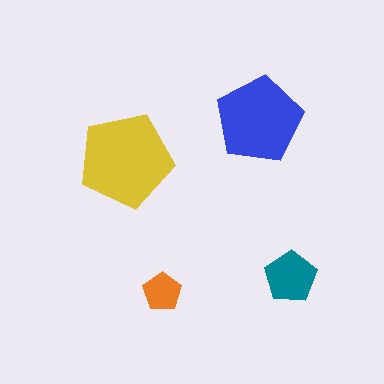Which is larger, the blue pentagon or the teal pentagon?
The blue one.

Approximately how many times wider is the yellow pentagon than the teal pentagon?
About 2 times wider.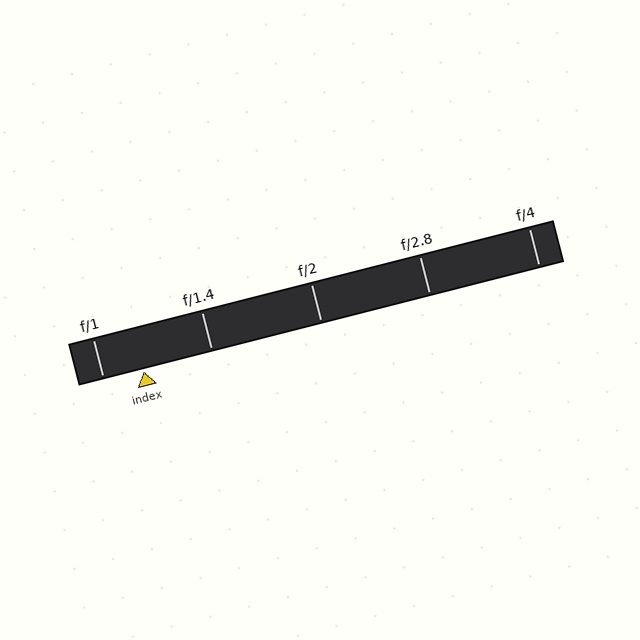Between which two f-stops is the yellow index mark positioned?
The index mark is between f/1 and f/1.4.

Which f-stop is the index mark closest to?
The index mark is closest to f/1.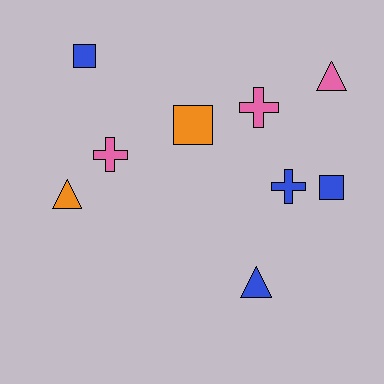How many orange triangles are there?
There is 1 orange triangle.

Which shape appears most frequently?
Cross, with 3 objects.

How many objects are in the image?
There are 9 objects.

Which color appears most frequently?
Blue, with 4 objects.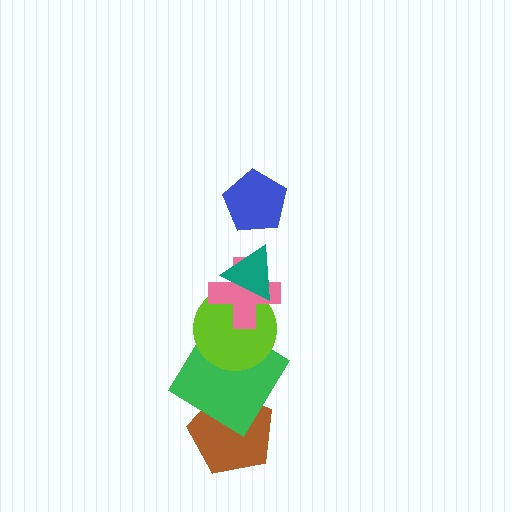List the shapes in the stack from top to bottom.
From top to bottom: the blue pentagon, the teal triangle, the pink cross, the lime circle, the green diamond, the brown pentagon.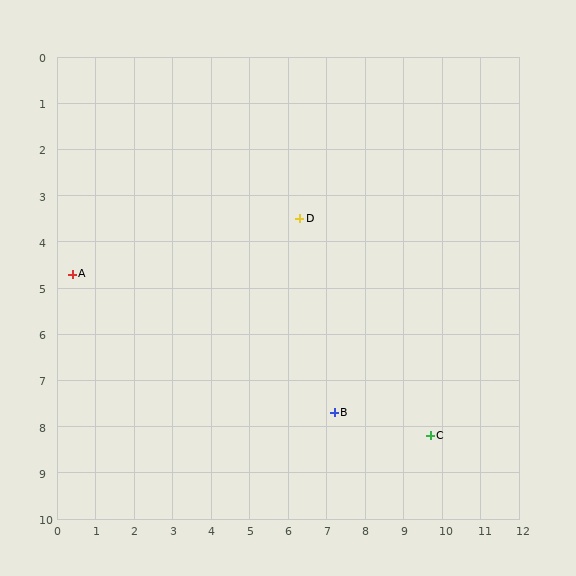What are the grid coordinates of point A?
Point A is at approximately (0.4, 4.7).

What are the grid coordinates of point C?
Point C is at approximately (9.7, 8.2).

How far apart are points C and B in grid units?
Points C and B are about 2.5 grid units apart.